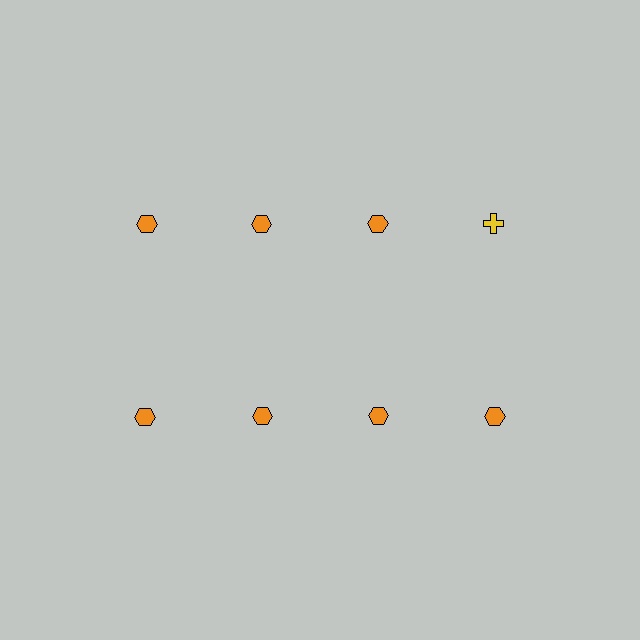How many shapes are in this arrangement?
There are 8 shapes arranged in a grid pattern.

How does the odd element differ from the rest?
It differs in both color (yellow instead of orange) and shape (cross instead of hexagon).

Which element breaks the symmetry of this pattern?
The yellow cross in the top row, second from right column breaks the symmetry. All other shapes are orange hexagons.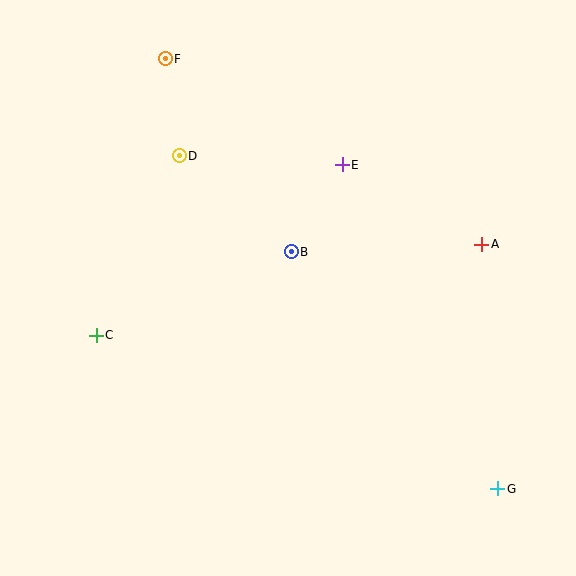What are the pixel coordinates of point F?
Point F is at (165, 59).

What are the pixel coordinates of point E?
Point E is at (342, 165).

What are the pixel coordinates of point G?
Point G is at (498, 489).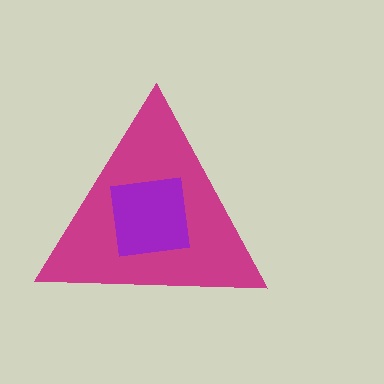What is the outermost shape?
The magenta triangle.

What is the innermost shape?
The purple square.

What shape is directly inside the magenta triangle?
The purple square.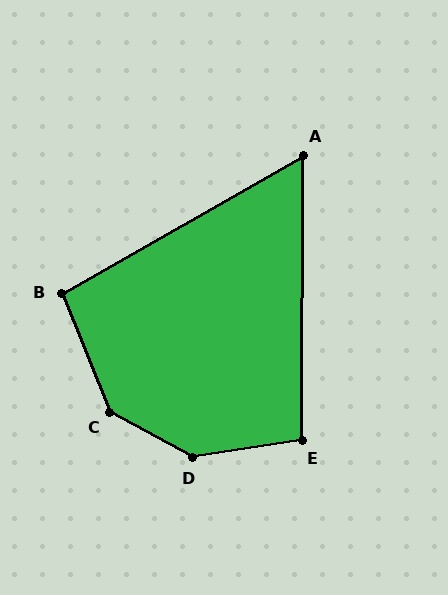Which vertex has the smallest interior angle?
A, at approximately 60 degrees.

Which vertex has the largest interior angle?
D, at approximately 143 degrees.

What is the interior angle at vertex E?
Approximately 99 degrees (obtuse).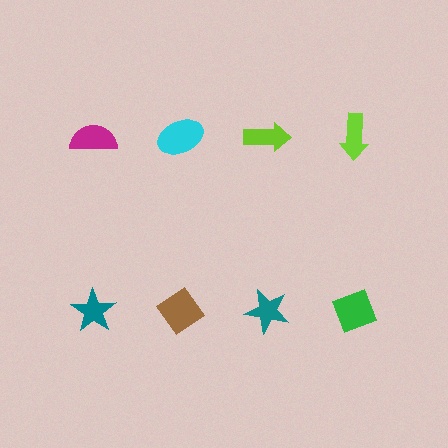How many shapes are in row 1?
4 shapes.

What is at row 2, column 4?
A green diamond.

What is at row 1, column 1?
A magenta semicircle.